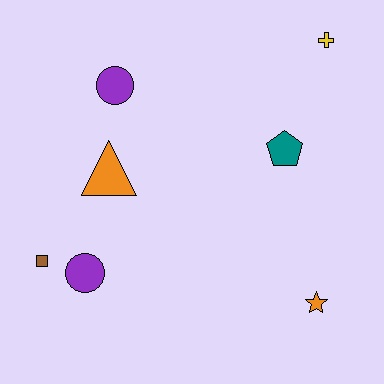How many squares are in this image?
There is 1 square.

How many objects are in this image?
There are 7 objects.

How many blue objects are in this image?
There are no blue objects.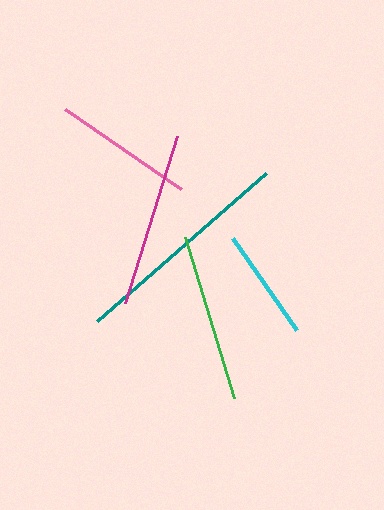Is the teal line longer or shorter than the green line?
The teal line is longer than the green line.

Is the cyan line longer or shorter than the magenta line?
The magenta line is longer than the cyan line.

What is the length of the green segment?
The green segment is approximately 169 pixels long.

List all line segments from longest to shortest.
From longest to shortest: teal, magenta, green, pink, cyan.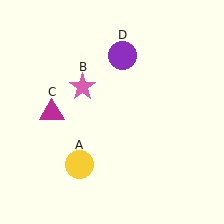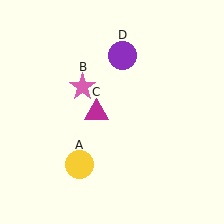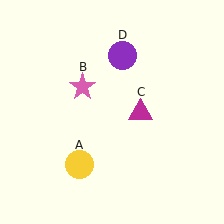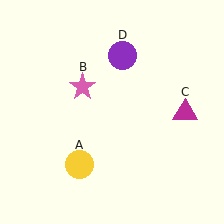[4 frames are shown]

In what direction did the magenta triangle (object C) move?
The magenta triangle (object C) moved right.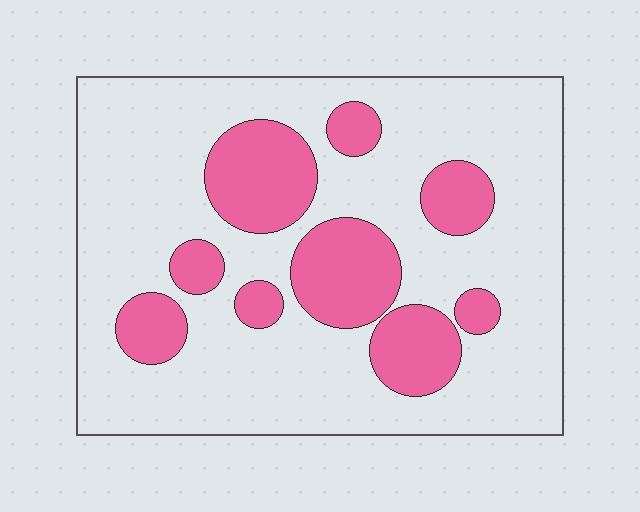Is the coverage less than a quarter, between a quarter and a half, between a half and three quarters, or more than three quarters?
Between a quarter and a half.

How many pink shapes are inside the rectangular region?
9.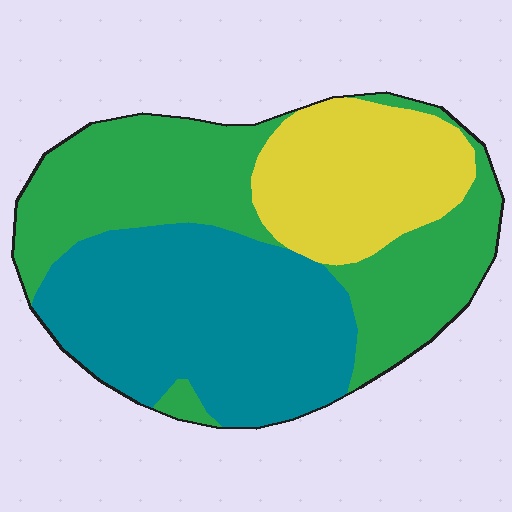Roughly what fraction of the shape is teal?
Teal takes up about two fifths (2/5) of the shape.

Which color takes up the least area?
Yellow, at roughly 20%.